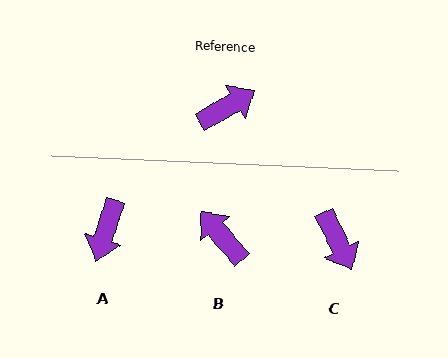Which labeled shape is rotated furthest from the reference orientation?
A, about 137 degrees away.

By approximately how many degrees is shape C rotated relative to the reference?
Approximately 94 degrees clockwise.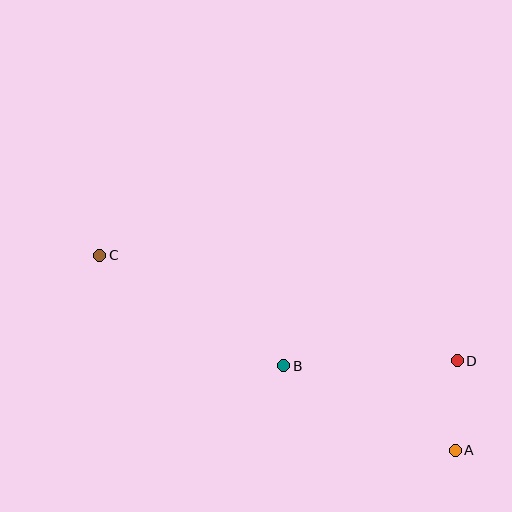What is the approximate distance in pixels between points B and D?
The distance between B and D is approximately 173 pixels.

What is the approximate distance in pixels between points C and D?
The distance between C and D is approximately 373 pixels.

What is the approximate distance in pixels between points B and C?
The distance between B and C is approximately 215 pixels.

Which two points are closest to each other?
Points A and D are closest to each other.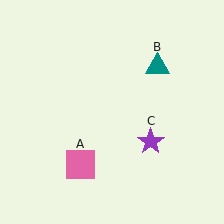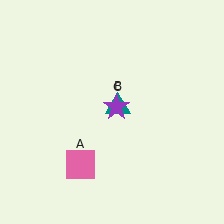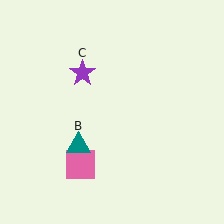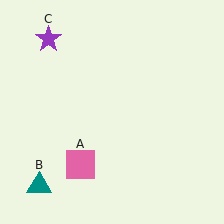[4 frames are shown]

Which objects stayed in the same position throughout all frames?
Pink square (object A) remained stationary.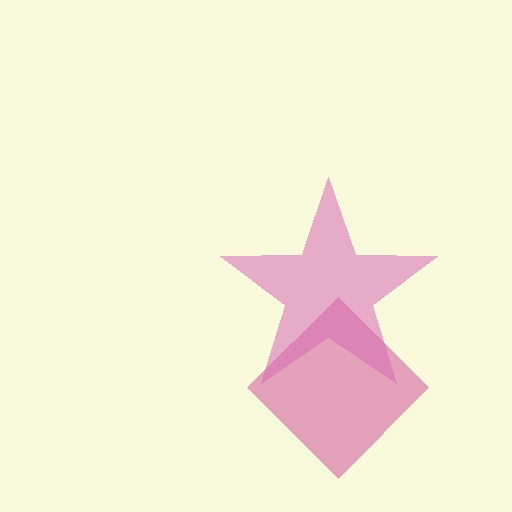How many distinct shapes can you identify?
There are 2 distinct shapes: a magenta diamond, a pink star.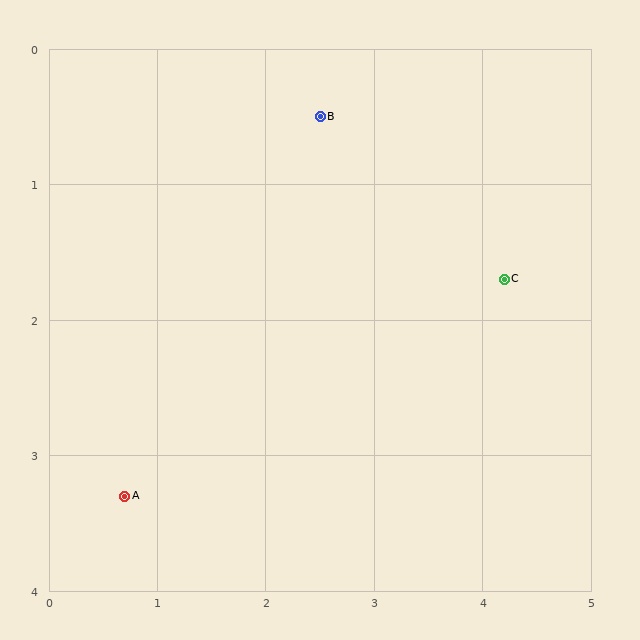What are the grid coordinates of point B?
Point B is at approximately (2.5, 0.5).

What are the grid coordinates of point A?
Point A is at approximately (0.7, 3.3).